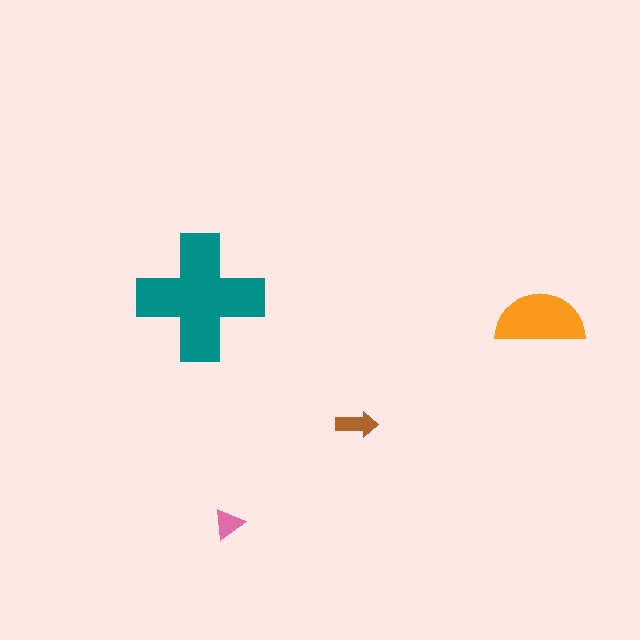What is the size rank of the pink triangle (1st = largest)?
4th.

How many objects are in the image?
There are 4 objects in the image.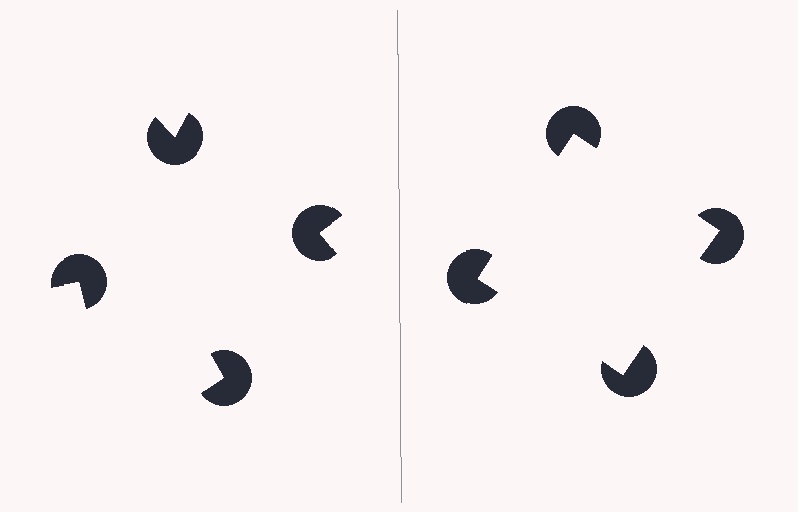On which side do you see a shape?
An illusory square appears on the right side. On the left side the wedge cuts are rotated, so no coherent shape forms.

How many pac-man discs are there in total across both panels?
8 — 4 on each side.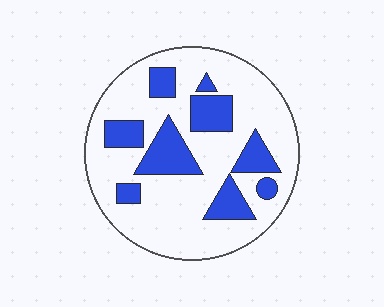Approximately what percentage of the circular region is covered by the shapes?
Approximately 25%.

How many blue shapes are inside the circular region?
9.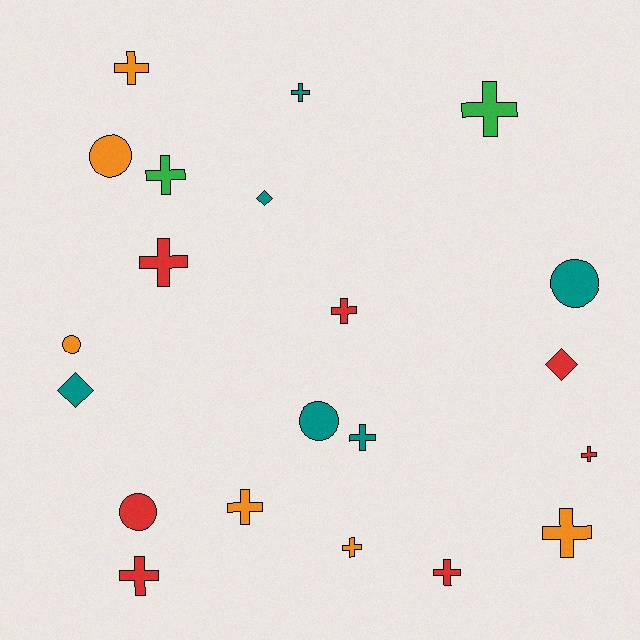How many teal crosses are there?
There are 2 teal crosses.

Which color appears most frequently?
Red, with 7 objects.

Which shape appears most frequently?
Cross, with 13 objects.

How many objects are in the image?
There are 21 objects.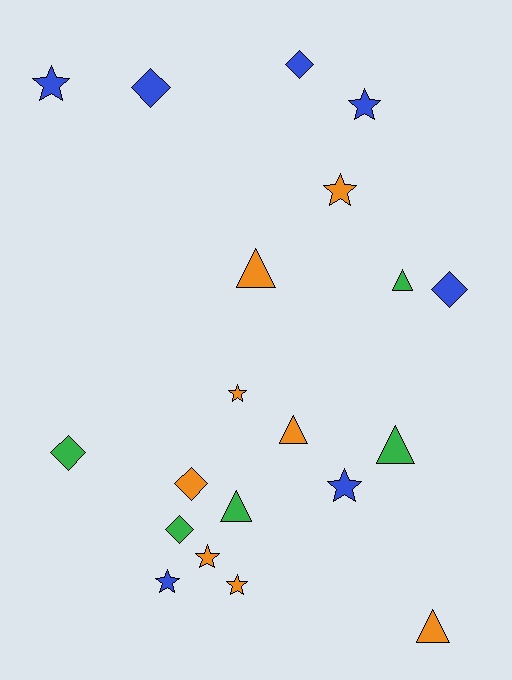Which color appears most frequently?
Orange, with 8 objects.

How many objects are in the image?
There are 20 objects.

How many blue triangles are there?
There are no blue triangles.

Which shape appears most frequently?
Star, with 8 objects.